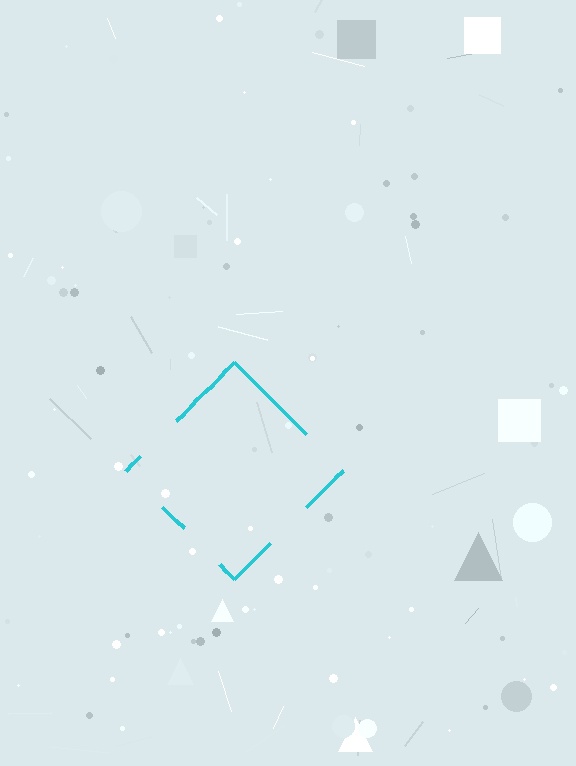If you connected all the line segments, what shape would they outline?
They would outline a diamond.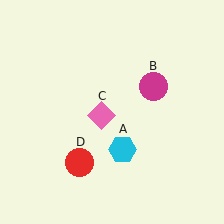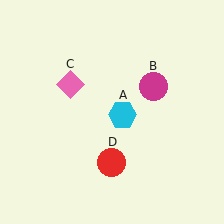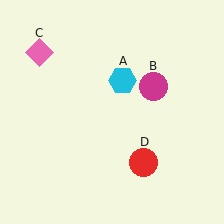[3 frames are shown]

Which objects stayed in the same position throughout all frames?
Magenta circle (object B) remained stationary.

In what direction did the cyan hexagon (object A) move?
The cyan hexagon (object A) moved up.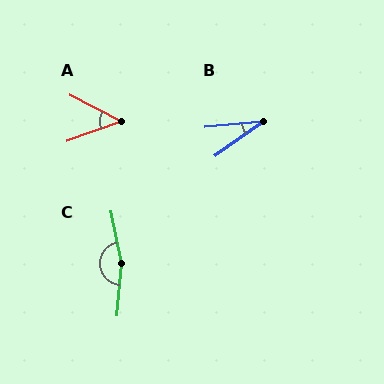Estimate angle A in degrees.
Approximately 47 degrees.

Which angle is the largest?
C, at approximately 163 degrees.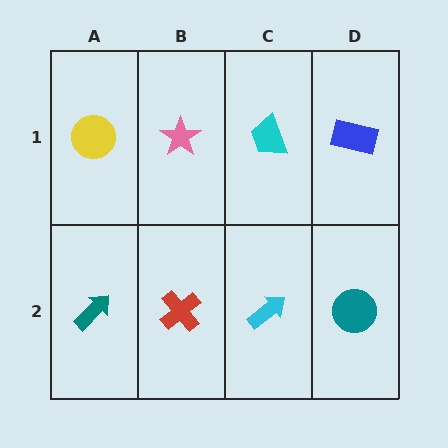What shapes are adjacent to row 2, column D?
A blue rectangle (row 1, column D), a cyan arrow (row 2, column C).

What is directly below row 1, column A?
A teal arrow.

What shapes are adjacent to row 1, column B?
A red cross (row 2, column B), a yellow circle (row 1, column A), a cyan trapezoid (row 1, column C).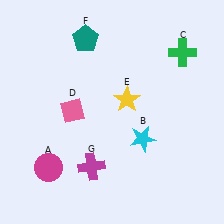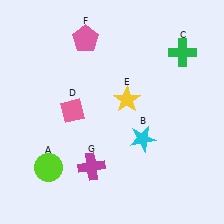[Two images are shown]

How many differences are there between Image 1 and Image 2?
There are 2 differences between the two images.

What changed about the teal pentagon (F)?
In Image 1, F is teal. In Image 2, it changed to pink.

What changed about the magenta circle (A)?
In Image 1, A is magenta. In Image 2, it changed to lime.